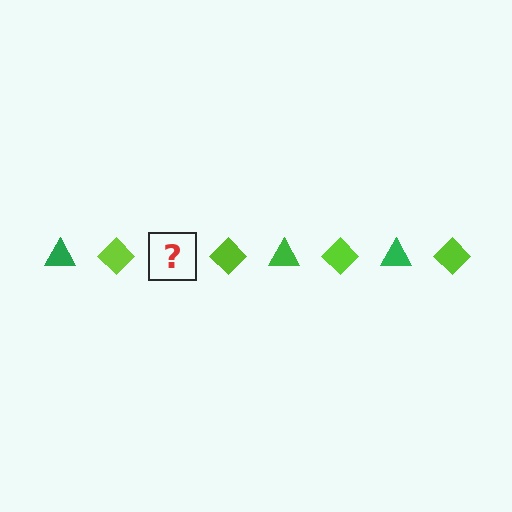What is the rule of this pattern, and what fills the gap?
The rule is that the pattern alternates between green triangle and lime diamond. The gap should be filled with a green triangle.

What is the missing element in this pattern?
The missing element is a green triangle.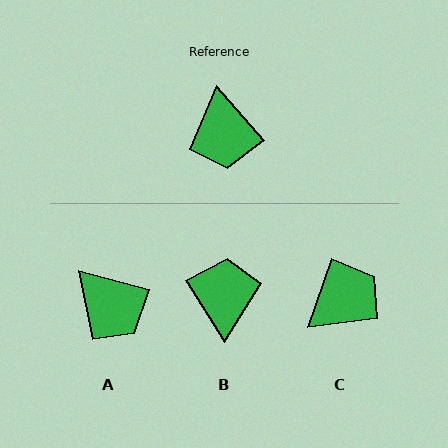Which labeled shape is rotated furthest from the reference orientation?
B, about 171 degrees away.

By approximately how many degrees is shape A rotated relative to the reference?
Approximately 35 degrees counter-clockwise.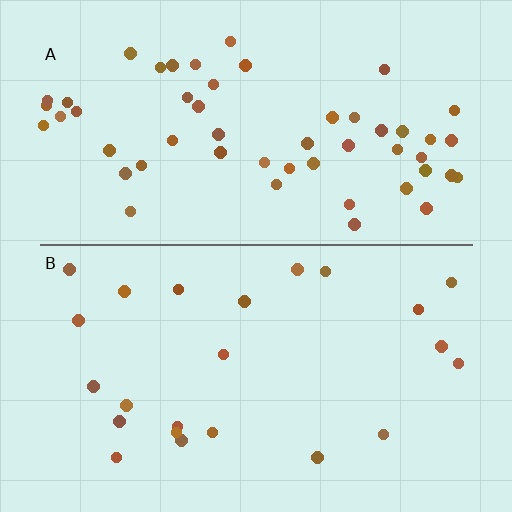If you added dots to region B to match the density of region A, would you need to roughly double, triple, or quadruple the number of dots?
Approximately double.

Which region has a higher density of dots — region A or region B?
A (the top).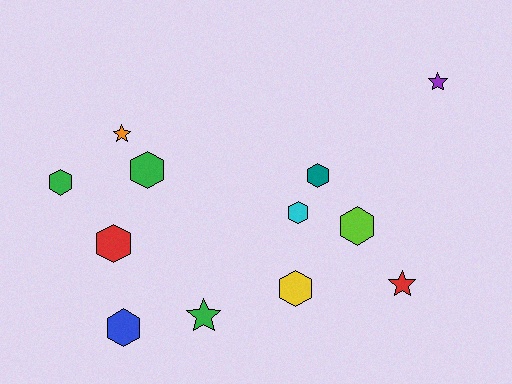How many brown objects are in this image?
There are no brown objects.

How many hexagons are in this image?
There are 8 hexagons.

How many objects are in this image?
There are 12 objects.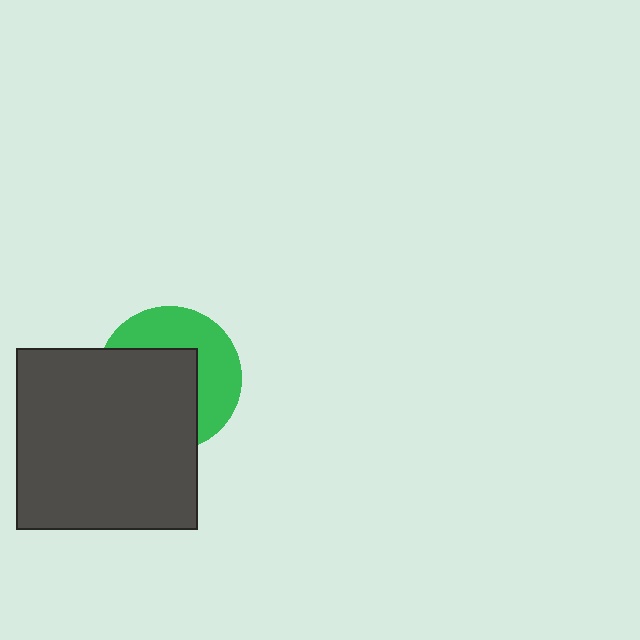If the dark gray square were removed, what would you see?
You would see the complete green circle.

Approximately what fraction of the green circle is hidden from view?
Roughly 55% of the green circle is hidden behind the dark gray square.